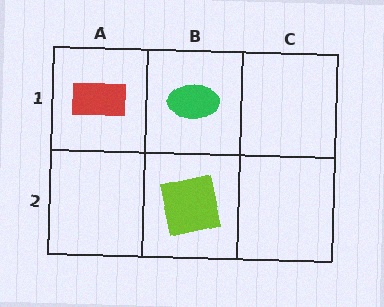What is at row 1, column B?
A green ellipse.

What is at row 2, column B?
A lime square.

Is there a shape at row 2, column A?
No, that cell is empty.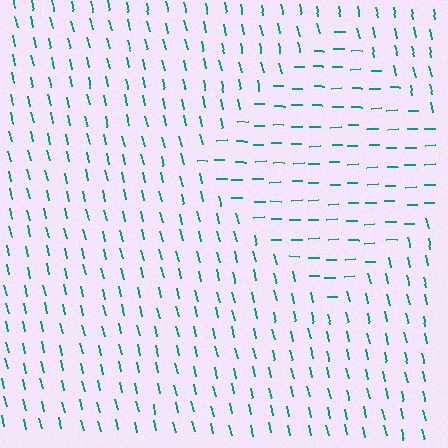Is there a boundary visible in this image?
Yes, there is a texture boundary formed by a change in line orientation.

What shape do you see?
I see a diamond.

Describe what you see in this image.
The image is filled with small teal line segments. A diamond region in the image has lines oriented differently from the surrounding lines, creating a visible texture boundary.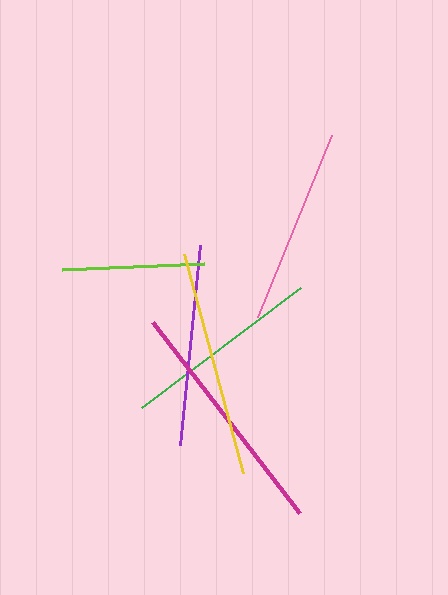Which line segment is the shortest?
The lime line is the shortest at approximately 143 pixels.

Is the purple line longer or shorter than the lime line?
The purple line is longer than the lime line.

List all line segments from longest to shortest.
From longest to shortest: magenta, yellow, purple, green, pink, lime.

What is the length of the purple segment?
The purple segment is approximately 200 pixels long.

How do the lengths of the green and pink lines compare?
The green and pink lines are approximately the same length.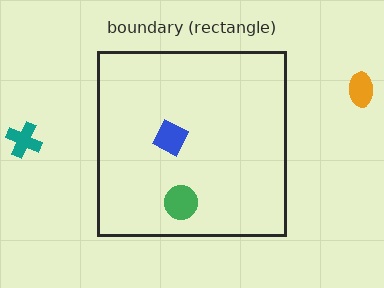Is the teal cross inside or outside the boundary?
Outside.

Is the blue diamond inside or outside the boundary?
Inside.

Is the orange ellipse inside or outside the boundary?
Outside.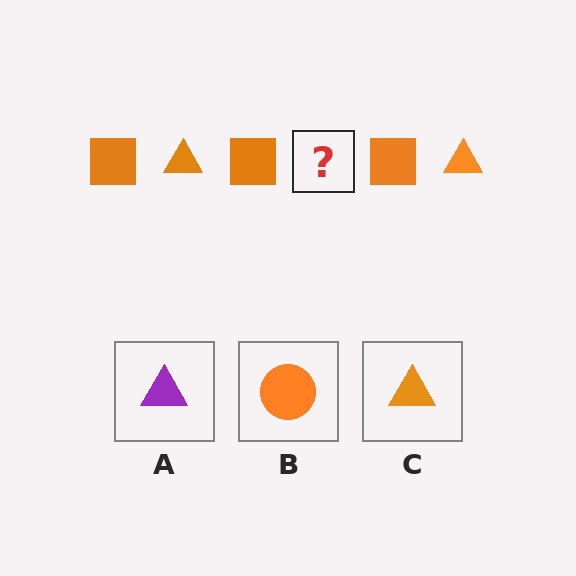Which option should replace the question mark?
Option C.